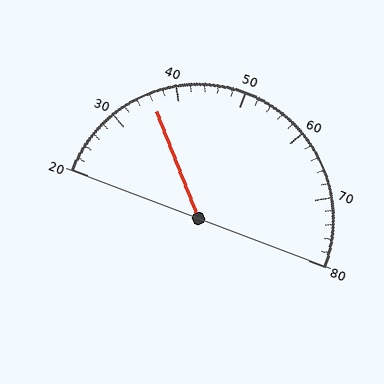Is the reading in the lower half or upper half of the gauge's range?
The reading is in the lower half of the range (20 to 80).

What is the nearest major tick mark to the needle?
The nearest major tick mark is 40.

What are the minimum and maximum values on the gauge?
The gauge ranges from 20 to 80.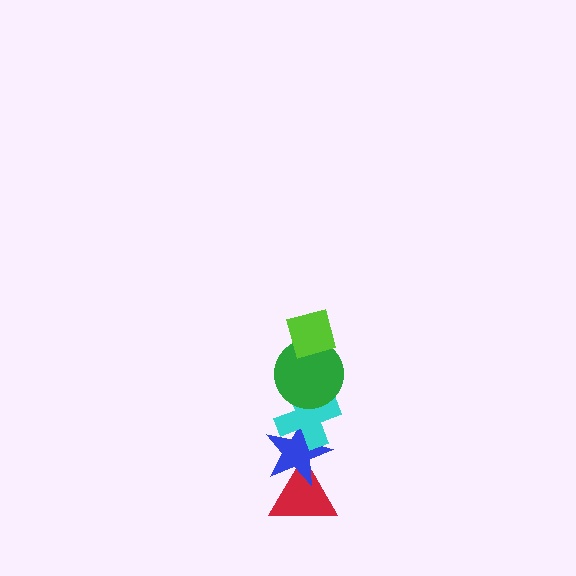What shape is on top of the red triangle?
The blue star is on top of the red triangle.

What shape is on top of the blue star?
The cyan cross is on top of the blue star.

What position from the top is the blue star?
The blue star is 4th from the top.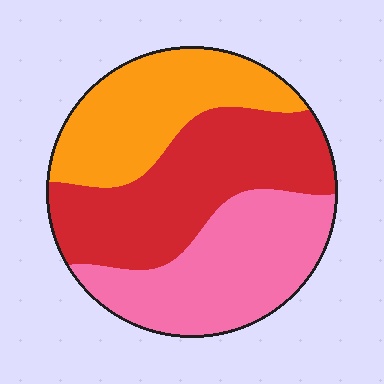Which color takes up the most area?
Red, at roughly 40%.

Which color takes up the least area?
Orange, at roughly 30%.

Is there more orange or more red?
Red.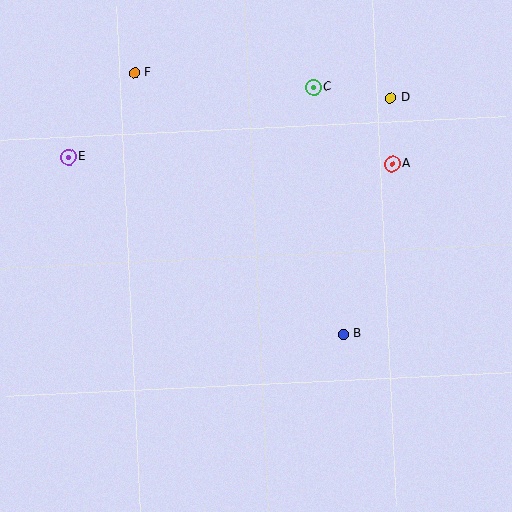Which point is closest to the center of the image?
Point B at (343, 334) is closest to the center.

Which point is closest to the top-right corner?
Point D is closest to the top-right corner.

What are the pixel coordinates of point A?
Point A is at (392, 164).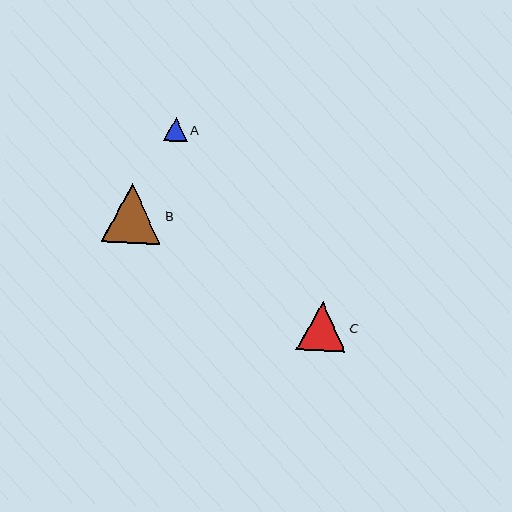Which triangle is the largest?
Triangle B is the largest with a size of approximately 60 pixels.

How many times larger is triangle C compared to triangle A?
Triangle C is approximately 2.0 times the size of triangle A.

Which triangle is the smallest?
Triangle A is the smallest with a size of approximately 24 pixels.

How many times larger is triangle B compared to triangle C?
Triangle B is approximately 1.2 times the size of triangle C.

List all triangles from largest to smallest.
From largest to smallest: B, C, A.